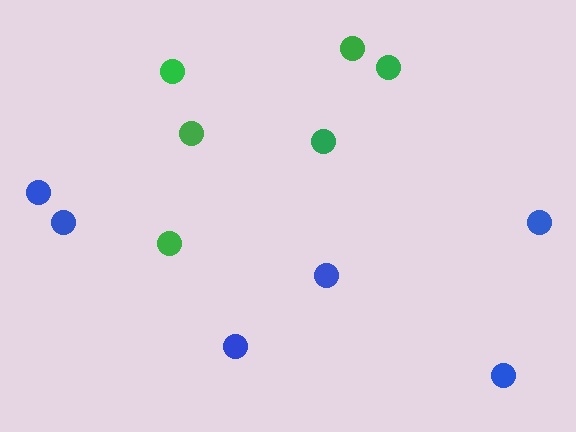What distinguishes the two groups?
There are 2 groups: one group of green circles (6) and one group of blue circles (6).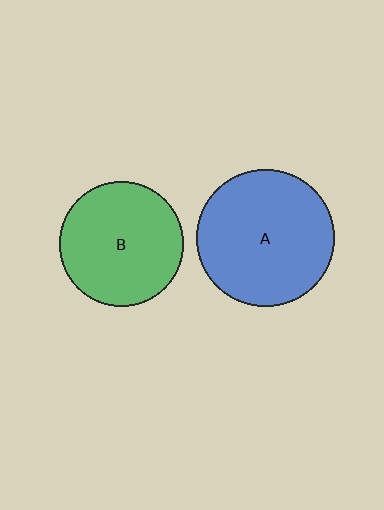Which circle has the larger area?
Circle A (blue).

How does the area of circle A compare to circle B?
Approximately 1.2 times.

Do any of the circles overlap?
No, none of the circles overlap.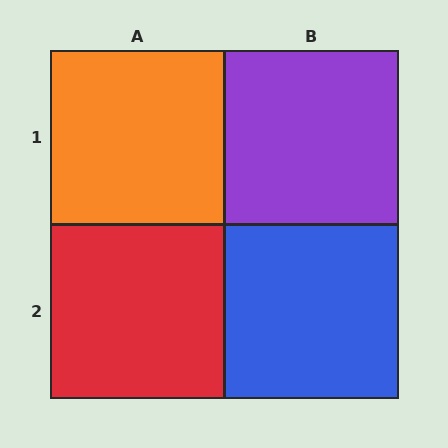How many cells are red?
1 cell is red.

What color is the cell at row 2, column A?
Red.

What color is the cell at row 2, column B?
Blue.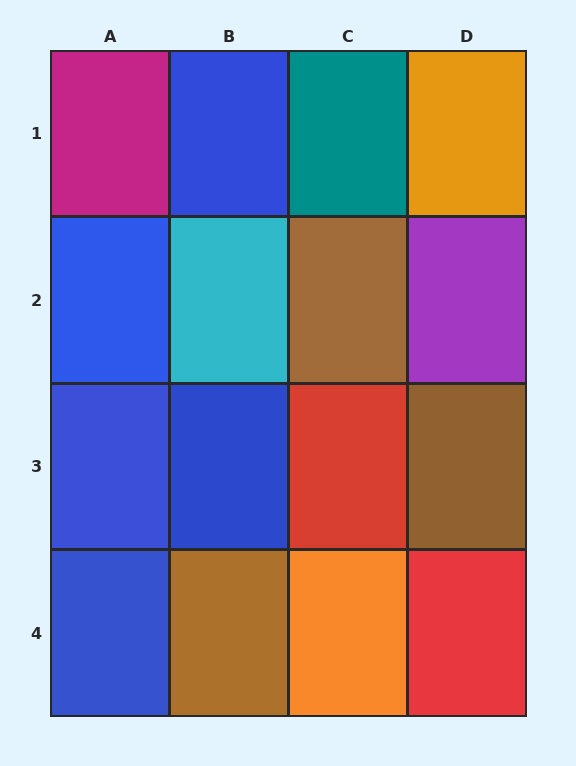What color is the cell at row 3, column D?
Brown.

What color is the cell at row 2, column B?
Cyan.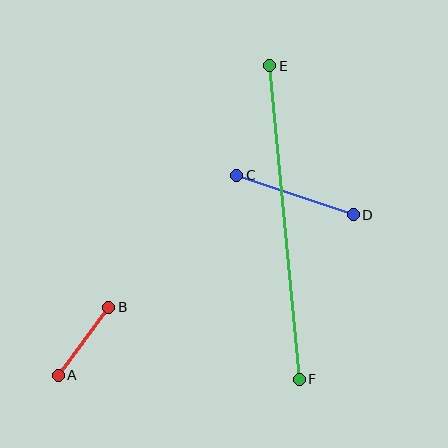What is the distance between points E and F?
The distance is approximately 315 pixels.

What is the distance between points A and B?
The distance is approximately 85 pixels.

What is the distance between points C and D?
The distance is approximately 123 pixels.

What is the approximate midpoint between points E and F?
The midpoint is at approximately (285, 222) pixels.